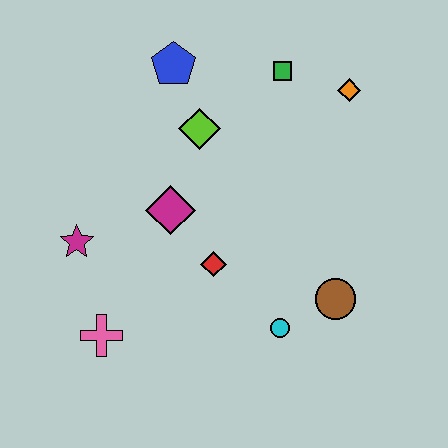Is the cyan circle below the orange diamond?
Yes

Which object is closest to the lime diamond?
The blue pentagon is closest to the lime diamond.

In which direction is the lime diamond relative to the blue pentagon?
The lime diamond is below the blue pentagon.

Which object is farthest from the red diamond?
The orange diamond is farthest from the red diamond.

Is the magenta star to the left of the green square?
Yes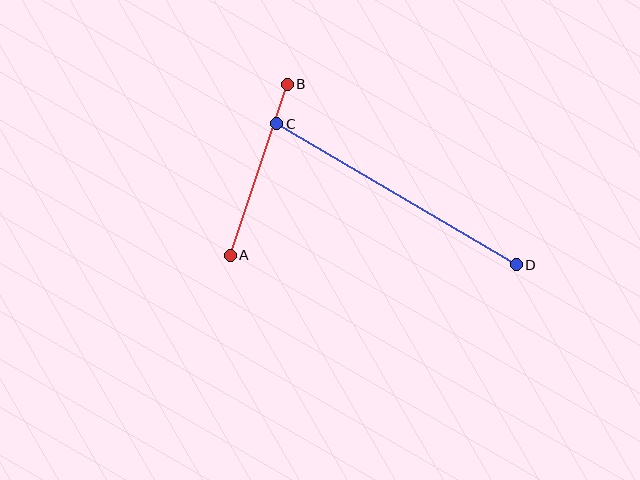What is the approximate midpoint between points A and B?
The midpoint is at approximately (259, 170) pixels.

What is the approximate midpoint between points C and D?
The midpoint is at approximately (396, 194) pixels.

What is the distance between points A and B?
The distance is approximately 180 pixels.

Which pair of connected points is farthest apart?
Points C and D are farthest apart.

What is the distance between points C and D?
The distance is approximately 278 pixels.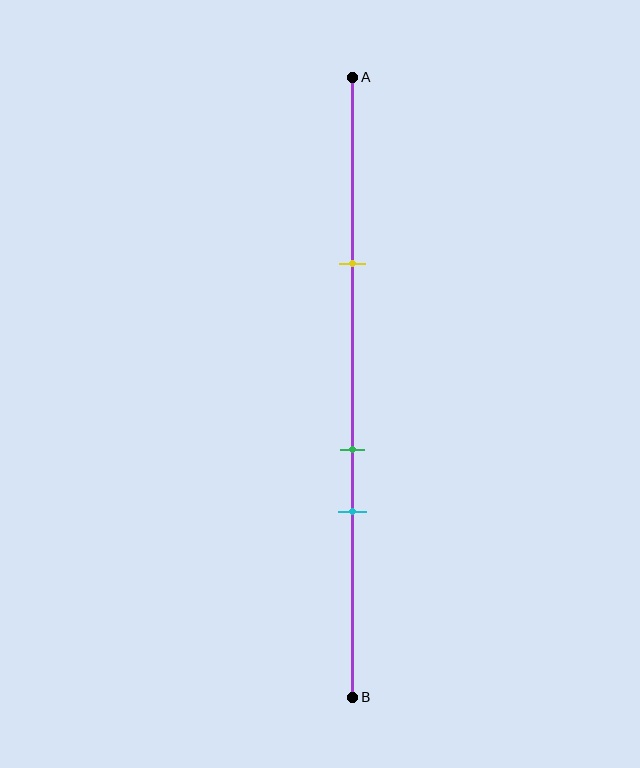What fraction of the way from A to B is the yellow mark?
The yellow mark is approximately 30% (0.3) of the way from A to B.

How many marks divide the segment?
There are 3 marks dividing the segment.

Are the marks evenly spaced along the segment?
No, the marks are not evenly spaced.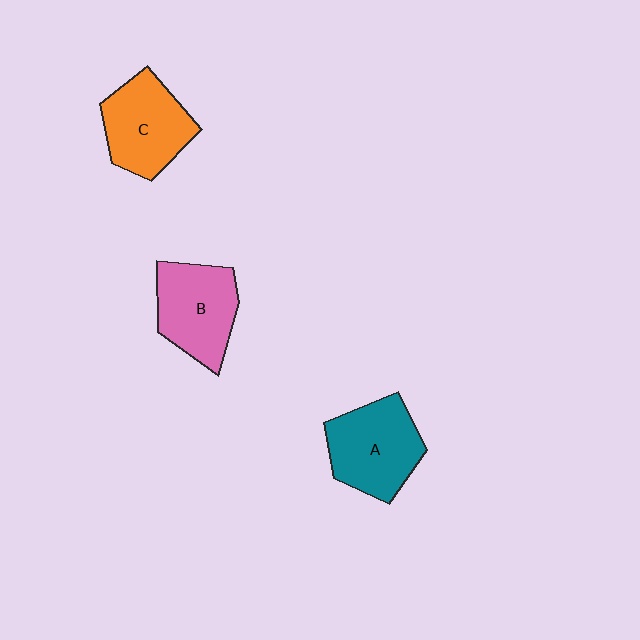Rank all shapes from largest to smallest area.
From largest to smallest: A (teal), B (pink), C (orange).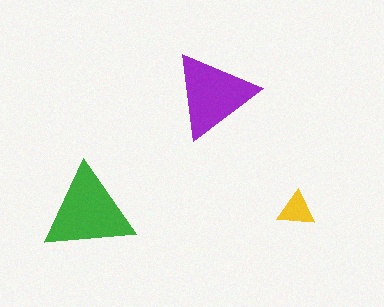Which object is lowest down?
The green triangle is bottommost.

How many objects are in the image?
There are 3 objects in the image.